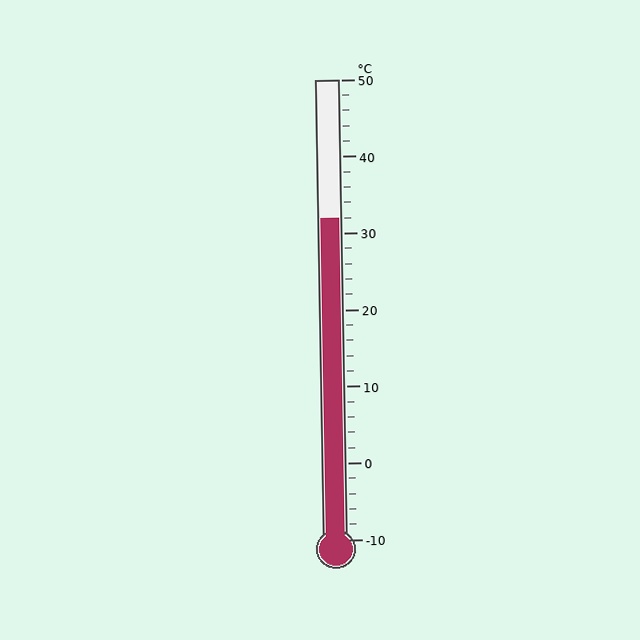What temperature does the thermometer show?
The thermometer shows approximately 32°C.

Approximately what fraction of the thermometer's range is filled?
The thermometer is filled to approximately 70% of its range.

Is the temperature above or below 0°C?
The temperature is above 0°C.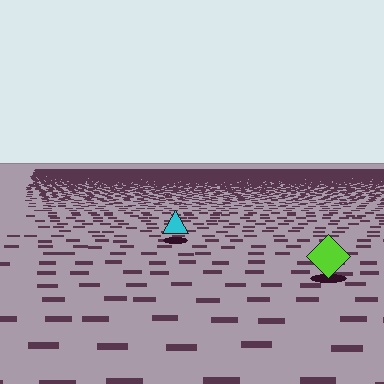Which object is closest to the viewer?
The lime diamond is closest. The texture marks near it are larger and more spread out.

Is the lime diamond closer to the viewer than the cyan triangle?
Yes. The lime diamond is closer — you can tell from the texture gradient: the ground texture is coarser near it.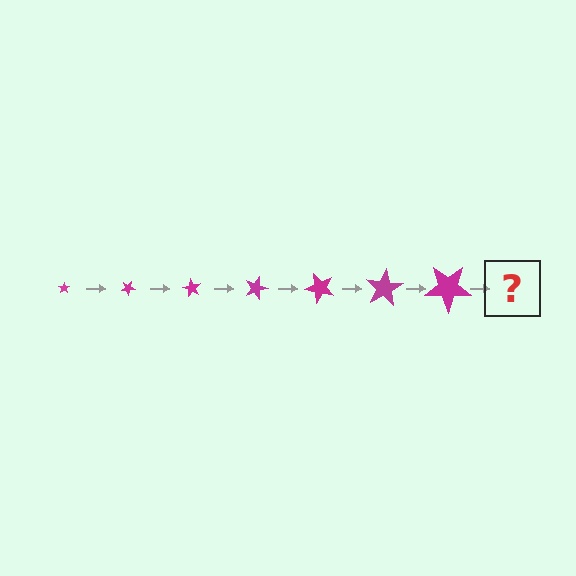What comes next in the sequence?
The next element should be a star, larger than the previous one and rotated 210 degrees from the start.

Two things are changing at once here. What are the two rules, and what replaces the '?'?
The two rules are that the star grows larger each step and it rotates 30 degrees each step. The '?' should be a star, larger than the previous one and rotated 210 degrees from the start.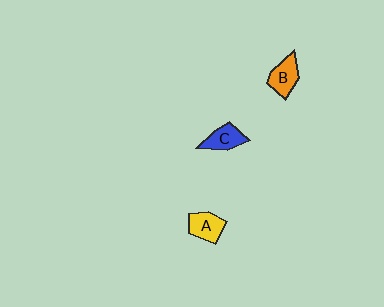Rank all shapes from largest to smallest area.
From largest to smallest: B (orange), A (yellow), C (blue).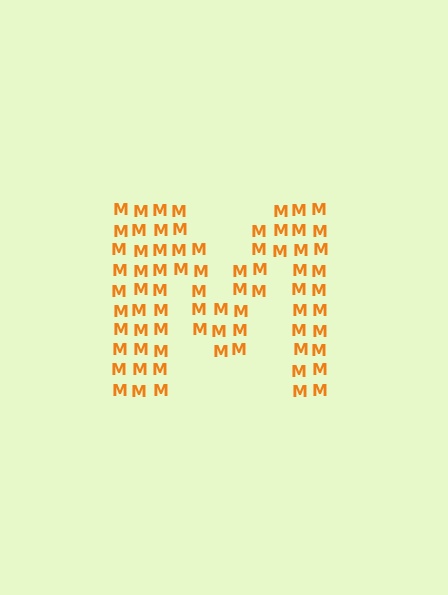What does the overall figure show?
The overall figure shows the letter M.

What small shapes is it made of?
It is made of small letter M's.